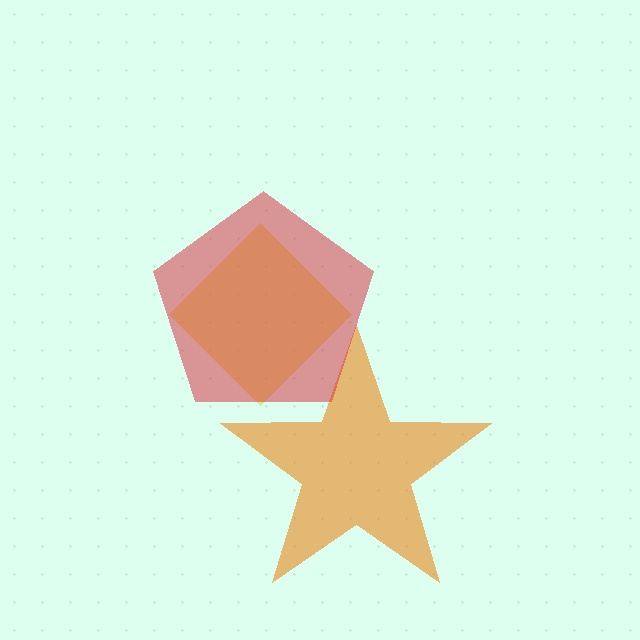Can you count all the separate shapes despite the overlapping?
Yes, there are 3 separate shapes.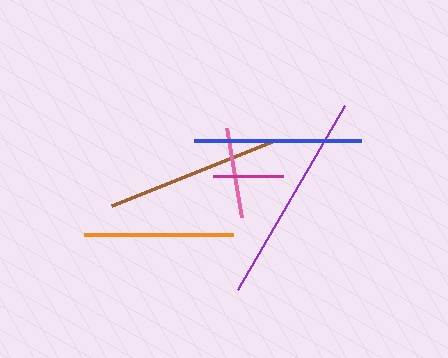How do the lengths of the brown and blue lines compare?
The brown and blue lines are approximately the same length.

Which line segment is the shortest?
The magenta line is the shortest at approximately 71 pixels.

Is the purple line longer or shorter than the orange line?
The purple line is longer than the orange line.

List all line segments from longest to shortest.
From longest to shortest: purple, brown, blue, orange, pink, magenta.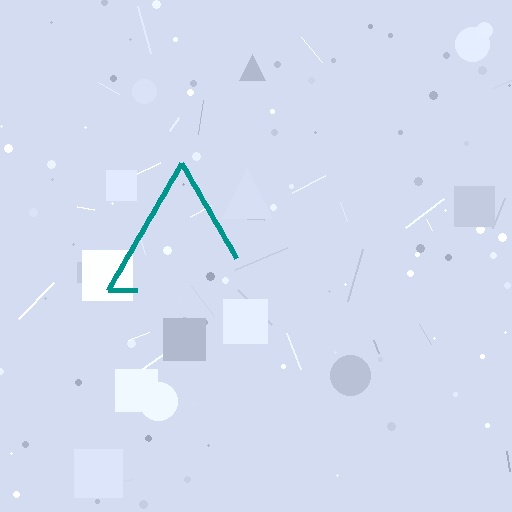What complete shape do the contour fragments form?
The contour fragments form a triangle.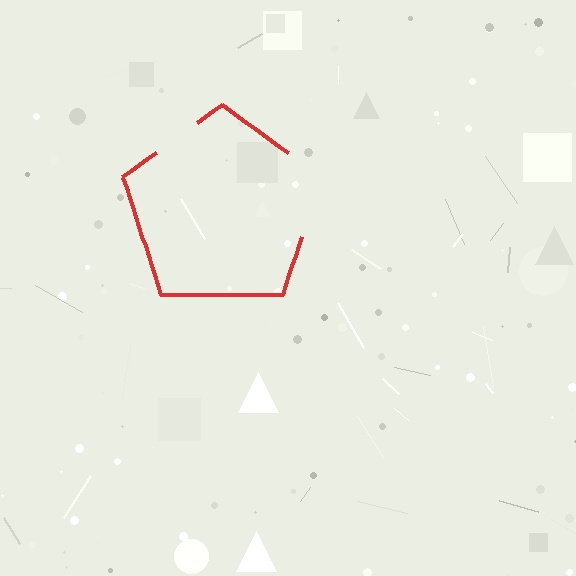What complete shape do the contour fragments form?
The contour fragments form a pentagon.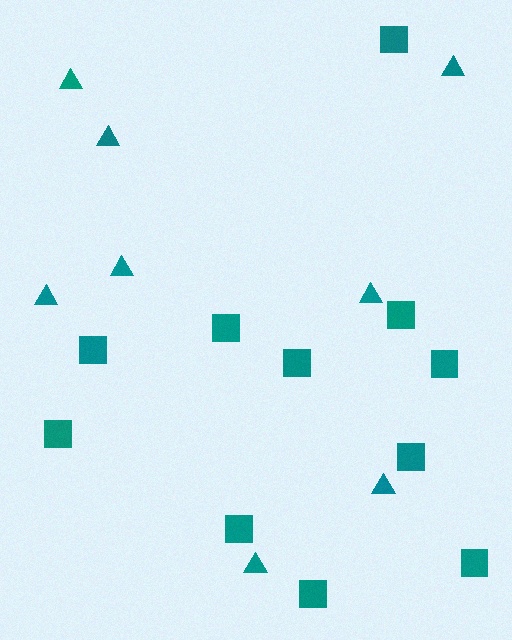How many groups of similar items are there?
There are 2 groups: one group of triangles (8) and one group of squares (11).